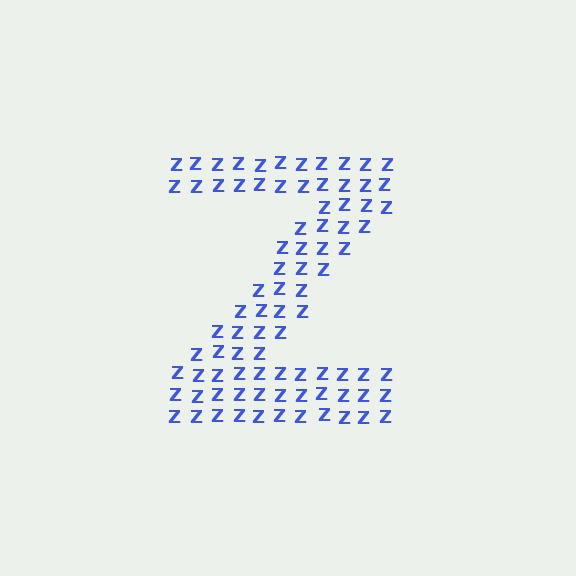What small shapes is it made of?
It is made of small letter Z's.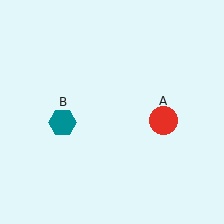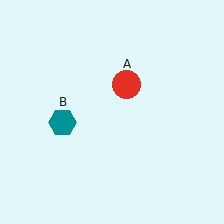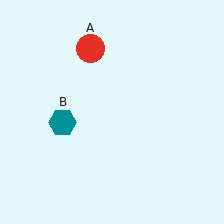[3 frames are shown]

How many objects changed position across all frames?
1 object changed position: red circle (object A).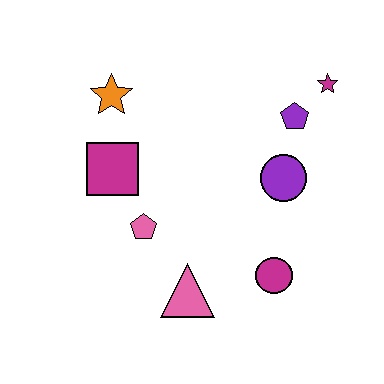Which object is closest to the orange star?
The magenta square is closest to the orange star.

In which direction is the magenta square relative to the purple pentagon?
The magenta square is to the left of the purple pentagon.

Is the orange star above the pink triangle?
Yes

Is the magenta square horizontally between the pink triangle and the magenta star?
No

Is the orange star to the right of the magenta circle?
No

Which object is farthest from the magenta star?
The pink triangle is farthest from the magenta star.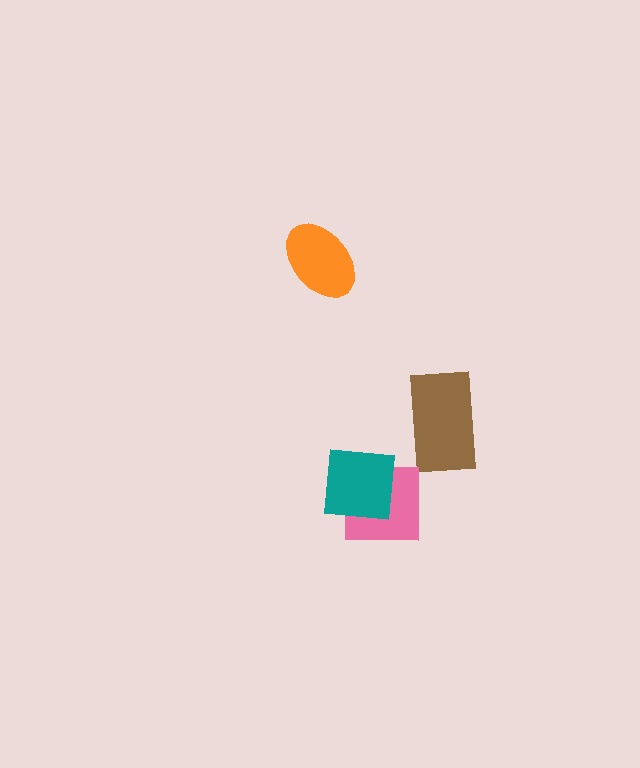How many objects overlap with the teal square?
1 object overlaps with the teal square.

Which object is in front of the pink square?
The teal square is in front of the pink square.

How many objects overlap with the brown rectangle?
0 objects overlap with the brown rectangle.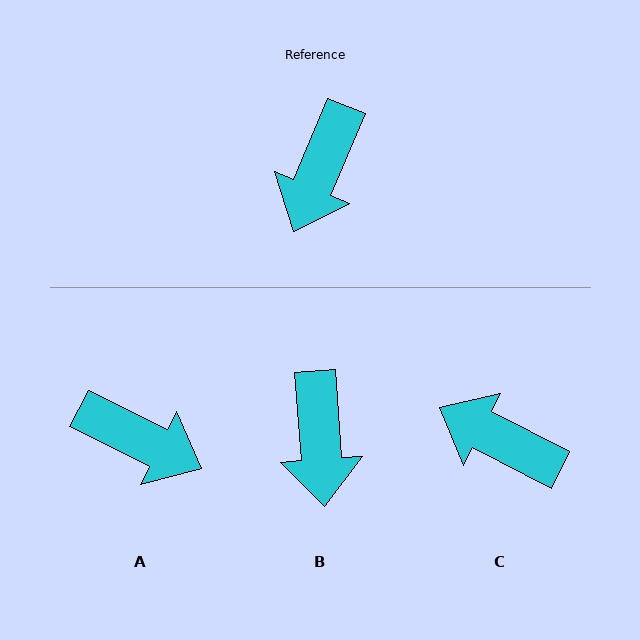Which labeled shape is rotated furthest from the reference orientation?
C, about 94 degrees away.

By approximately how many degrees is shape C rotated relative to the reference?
Approximately 94 degrees clockwise.